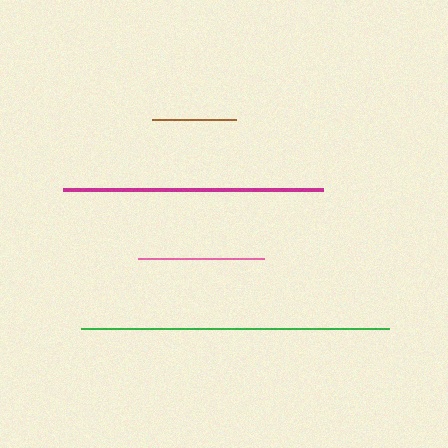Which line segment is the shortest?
The brown line is the shortest at approximately 84 pixels.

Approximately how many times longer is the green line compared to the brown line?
The green line is approximately 3.7 times the length of the brown line.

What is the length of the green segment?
The green segment is approximately 308 pixels long.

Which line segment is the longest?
The green line is the longest at approximately 308 pixels.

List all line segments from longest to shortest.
From longest to shortest: green, magenta, pink, brown.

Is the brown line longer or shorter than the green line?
The green line is longer than the brown line.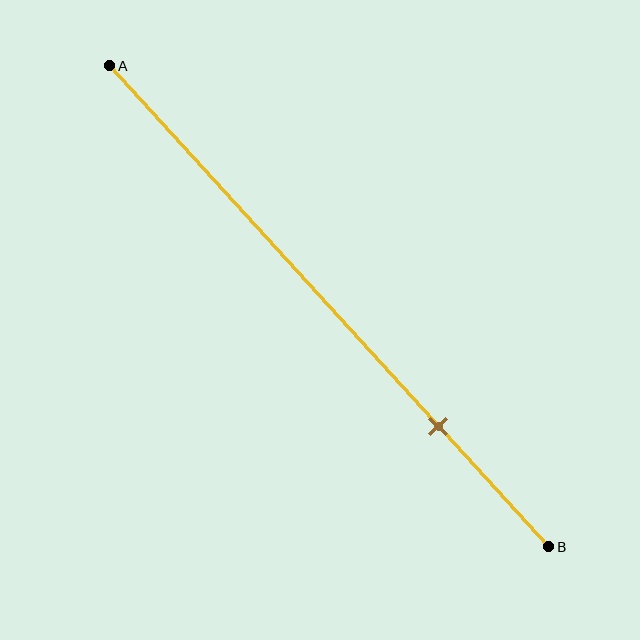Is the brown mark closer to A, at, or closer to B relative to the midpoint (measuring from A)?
The brown mark is closer to point B than the midpoint of segment AB.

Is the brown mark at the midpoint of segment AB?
No, the mark is at about 75% from A, not at the 50% midpoint.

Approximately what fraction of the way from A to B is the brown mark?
The brown mark is approximately 75% of the way from A to B.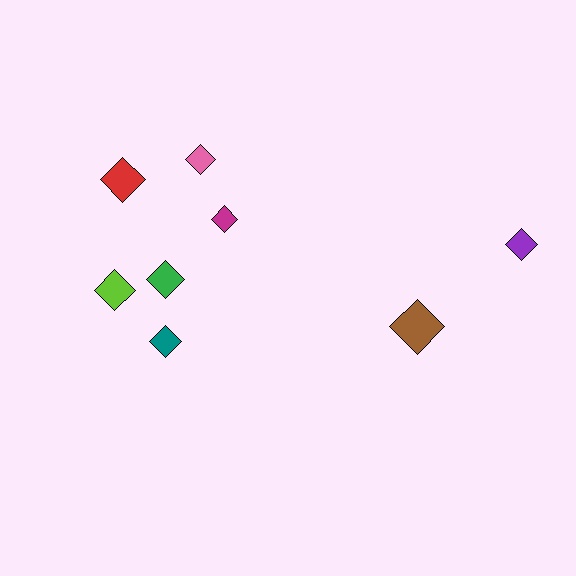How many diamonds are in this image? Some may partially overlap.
There are 8 diamonds.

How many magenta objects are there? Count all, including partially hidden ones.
There is 1 magenta object.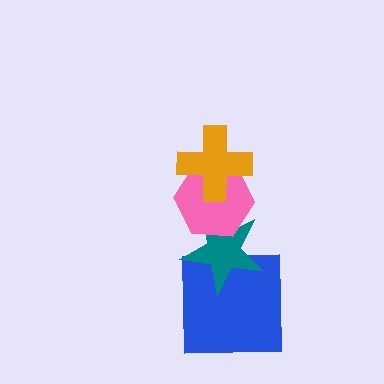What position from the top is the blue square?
The blue square is 4th from the top.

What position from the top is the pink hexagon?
The pink hexagon is 2nd from the top.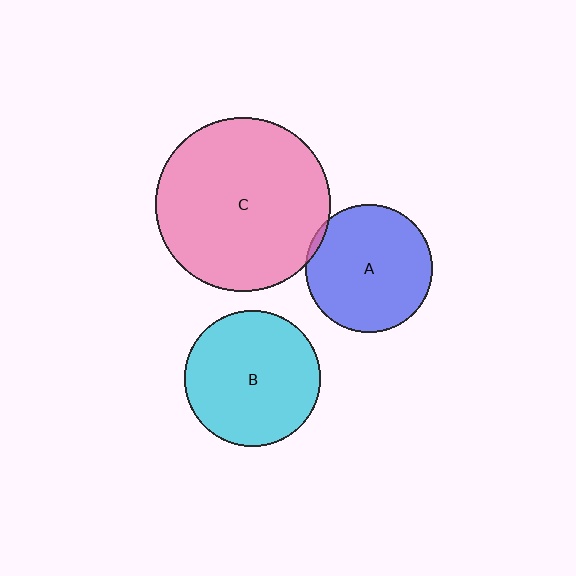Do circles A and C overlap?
Yes.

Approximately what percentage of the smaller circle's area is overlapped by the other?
Approximately 5%.